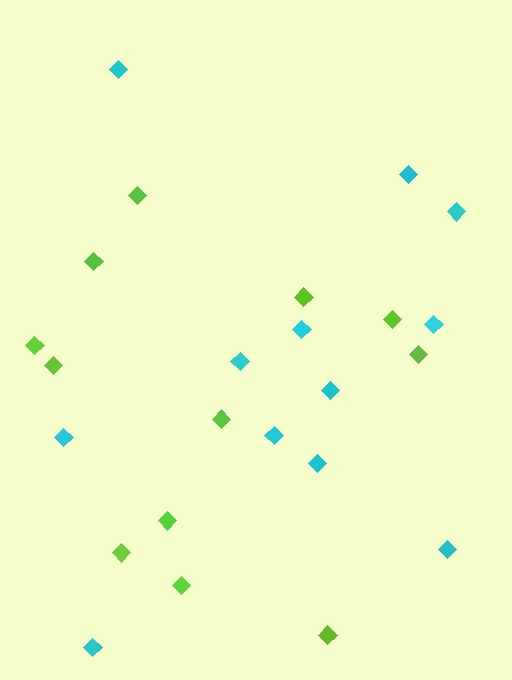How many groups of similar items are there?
There are 2 groups: one group of cyan diamonds (12) and one group of lime diamonds (12).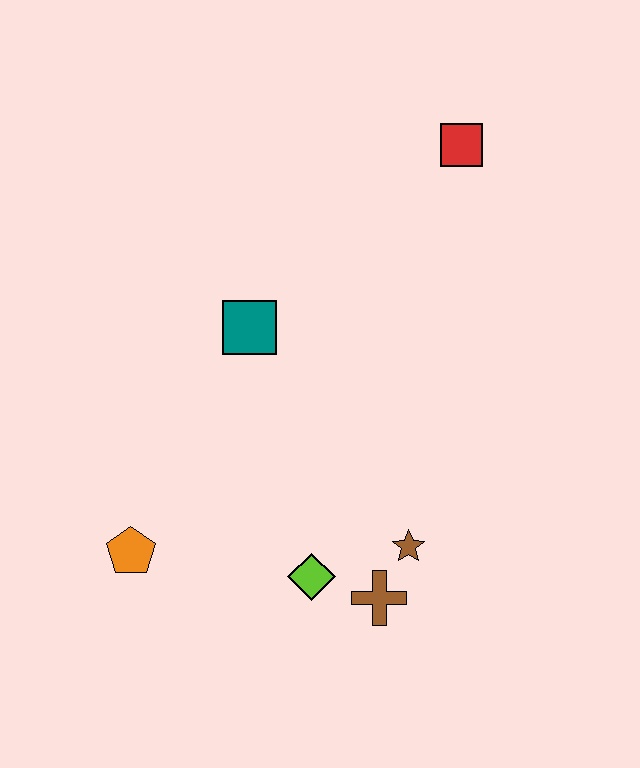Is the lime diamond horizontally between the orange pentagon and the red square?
Yes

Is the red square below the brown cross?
No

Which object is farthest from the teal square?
The brown cross is farthest from the teal square.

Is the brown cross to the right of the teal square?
Yes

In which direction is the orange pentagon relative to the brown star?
The orange pentagon is to the left of the brown star.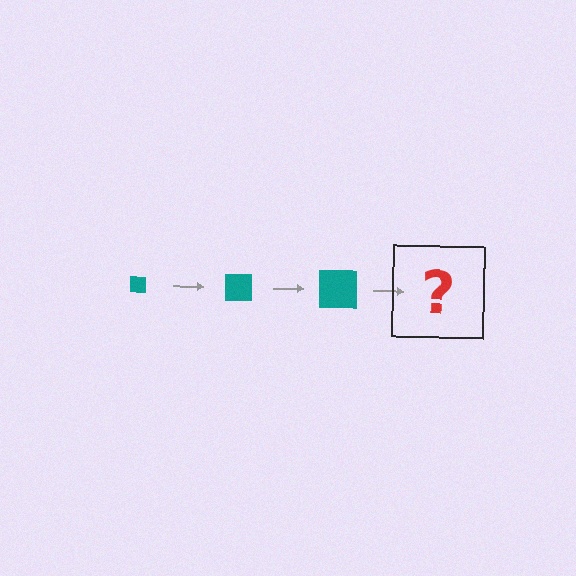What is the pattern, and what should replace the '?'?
The pattern is that the square gets progressively larger each step. The '?' should be a teal square, larger than the previous one.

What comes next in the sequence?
The next element should be a teal square, larger than the previous one.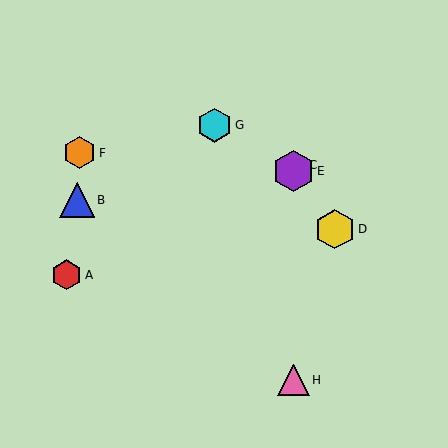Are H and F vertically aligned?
No, H is at x≈293 and F is at x≈80.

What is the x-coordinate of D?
Object D is at x≈335.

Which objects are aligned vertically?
Objects C, E, H are aligned vertically.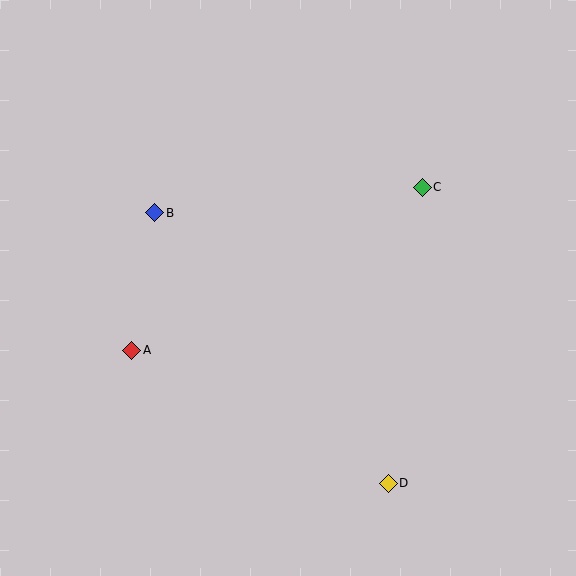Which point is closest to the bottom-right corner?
Point D is closest to the bottom-right corner.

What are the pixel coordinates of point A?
Point A is at (132, 350).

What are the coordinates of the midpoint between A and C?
The midpoint between A and C is at (277, 269).